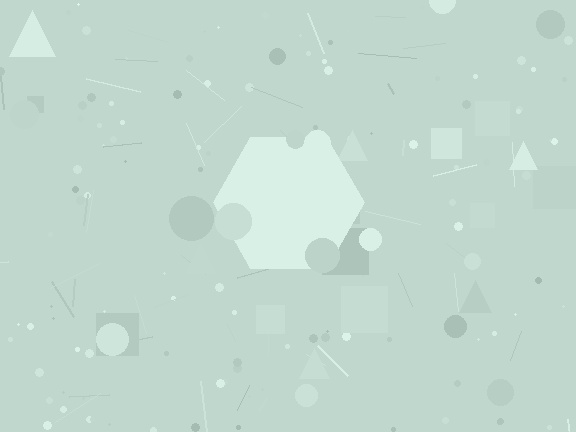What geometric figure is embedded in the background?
A hexagon is embedded in the background.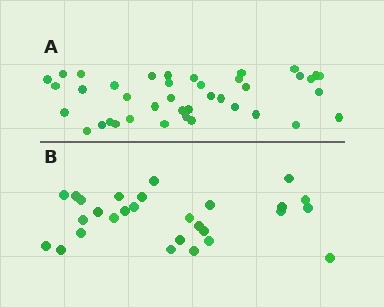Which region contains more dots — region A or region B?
Region A (the top region) has more dots.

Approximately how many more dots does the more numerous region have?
Region A has roughly 12 or so more dots than region B.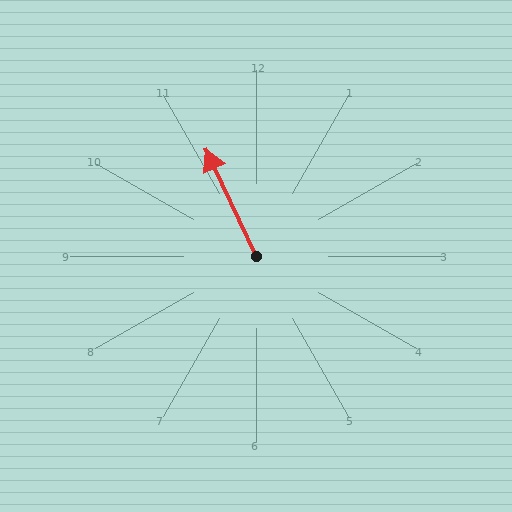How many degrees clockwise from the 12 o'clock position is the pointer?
Approximately 335 degrees.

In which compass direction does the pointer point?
Northwest.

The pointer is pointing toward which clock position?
Roughly 11 o'clock.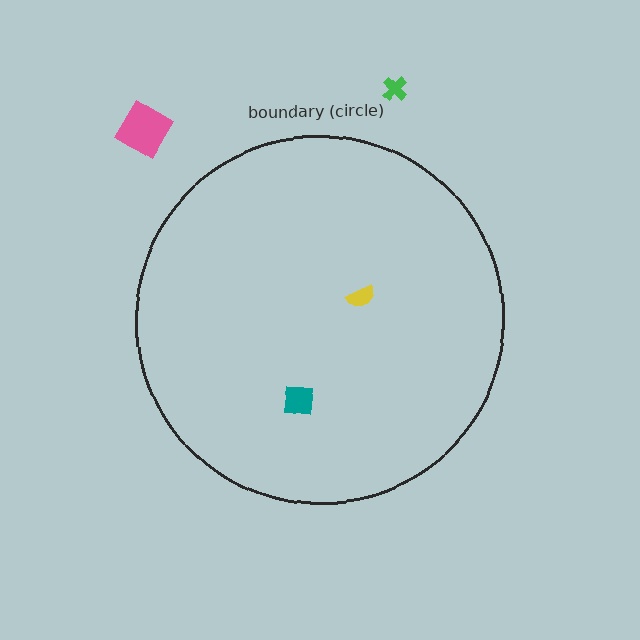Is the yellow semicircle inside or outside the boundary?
Inside.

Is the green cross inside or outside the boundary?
Outside.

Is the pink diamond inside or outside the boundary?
Outside.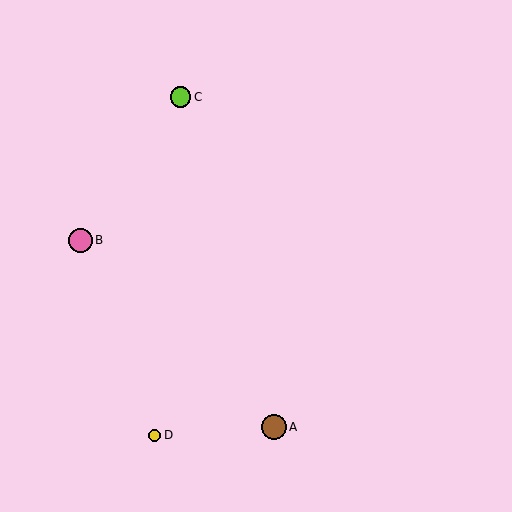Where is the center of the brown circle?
The center of the brown circle is at (274, 427).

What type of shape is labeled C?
Shape C is a lime circle.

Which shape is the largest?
The brown circle (labeled A) is the largest.